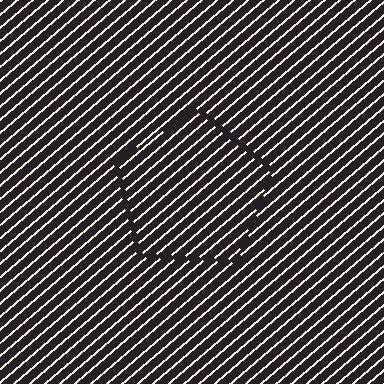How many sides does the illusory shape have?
5 sides — the line-ends trace a pentagon.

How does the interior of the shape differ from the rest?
The interior of the shape contains the same grating, shifted by half a period — the contour is defined by the phase discontinuity where line-ends from the inner and outer gratings abut.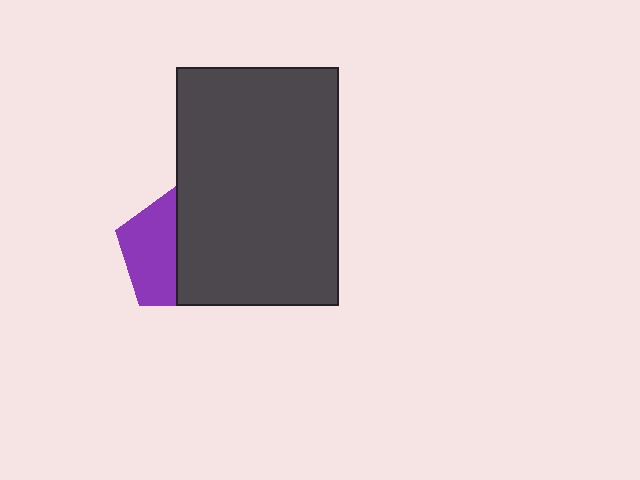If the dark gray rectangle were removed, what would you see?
You would see the complete purple pentagon.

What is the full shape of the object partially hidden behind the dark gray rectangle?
The partially hidden object is a purple pentagon.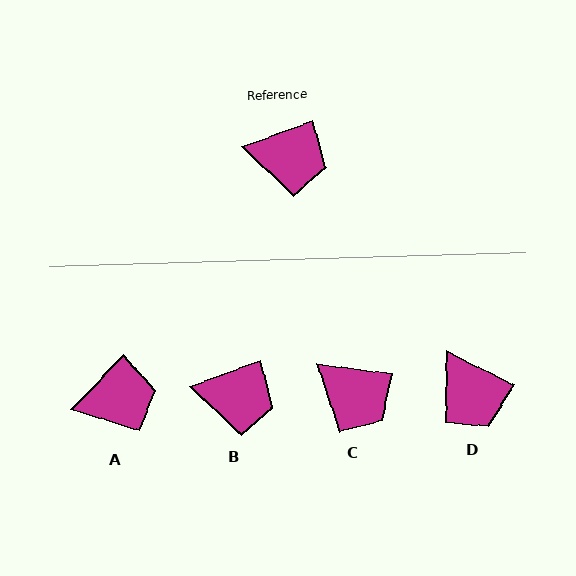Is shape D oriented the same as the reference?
No, it is off by about 47 degrees.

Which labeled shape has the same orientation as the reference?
B.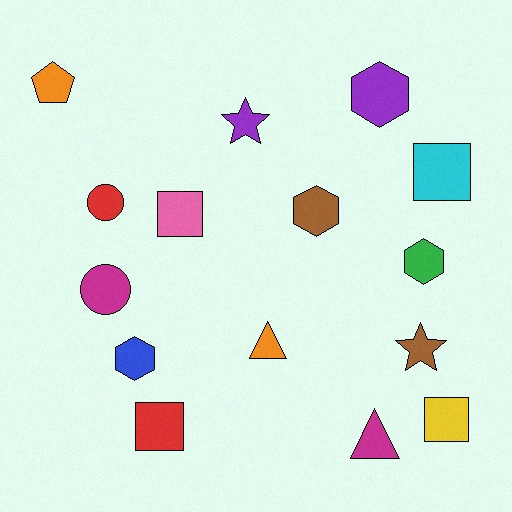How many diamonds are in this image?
There are no diamonds.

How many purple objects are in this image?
There are 2 purple objects.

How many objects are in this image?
There are 15 objects.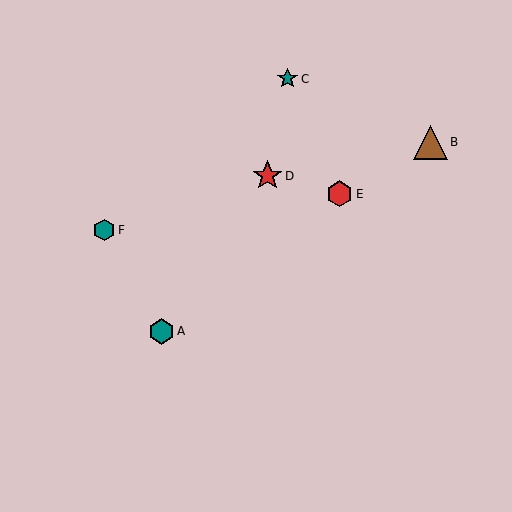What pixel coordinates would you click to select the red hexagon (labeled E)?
Click at (340, 194) to select the red hexagon E.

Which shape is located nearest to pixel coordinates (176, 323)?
The teal hexagon (labeled A) at (161, 331) is nearest to that location.